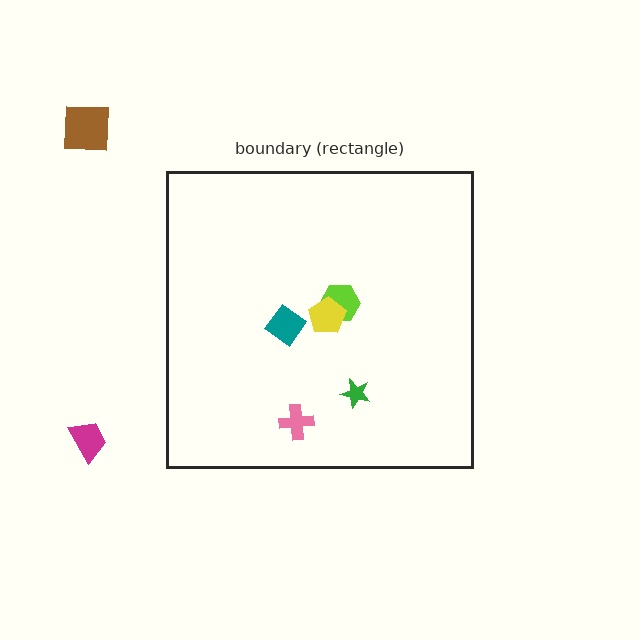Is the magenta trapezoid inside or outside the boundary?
Outside.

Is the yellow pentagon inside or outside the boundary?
Inside.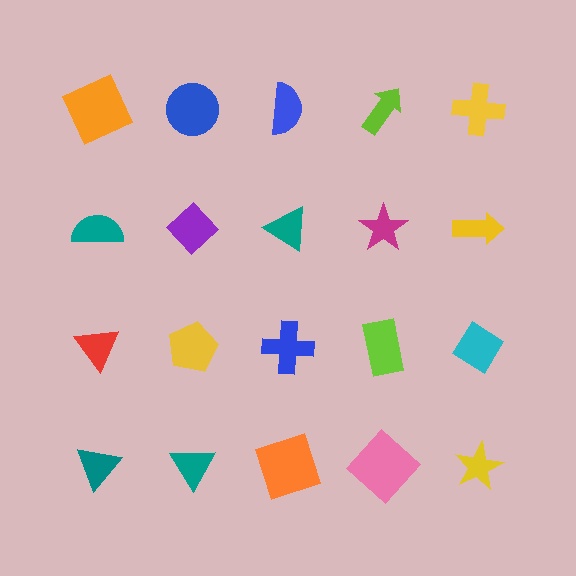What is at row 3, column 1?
A red triangle.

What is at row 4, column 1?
A teal triangle.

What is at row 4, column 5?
A yellow star.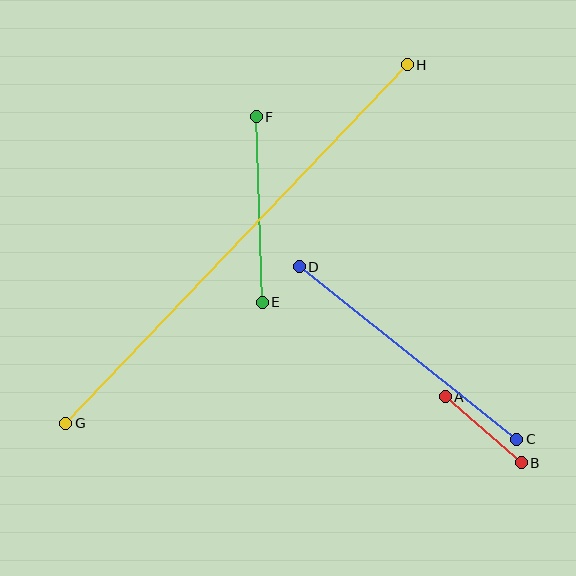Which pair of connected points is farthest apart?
Points G and H are farthest apart.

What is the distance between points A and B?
The distance is approximately 101 pixels.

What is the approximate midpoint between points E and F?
The midpoint is at approximately (259, 210) pixels.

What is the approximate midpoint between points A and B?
The midpoint is at approximately (483, 430) pixels.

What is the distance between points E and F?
The distance is approximately 186 pixels.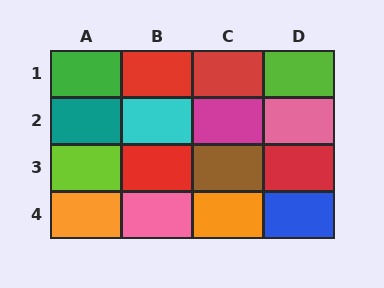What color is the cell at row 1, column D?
Lime.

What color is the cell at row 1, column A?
Green.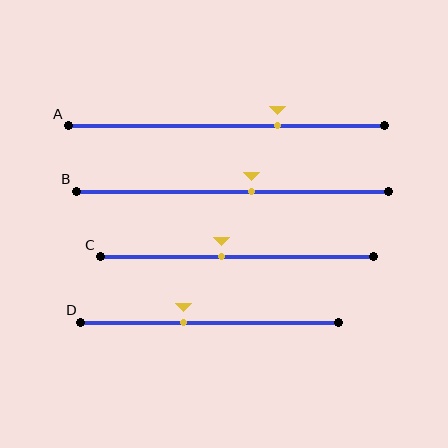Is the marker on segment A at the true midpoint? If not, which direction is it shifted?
No, the marker on segment A is shifted to the right by about 16% of the segment length.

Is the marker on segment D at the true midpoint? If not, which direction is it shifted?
No, the marker on segment D is shifted to the left by about 10% of the segment length.